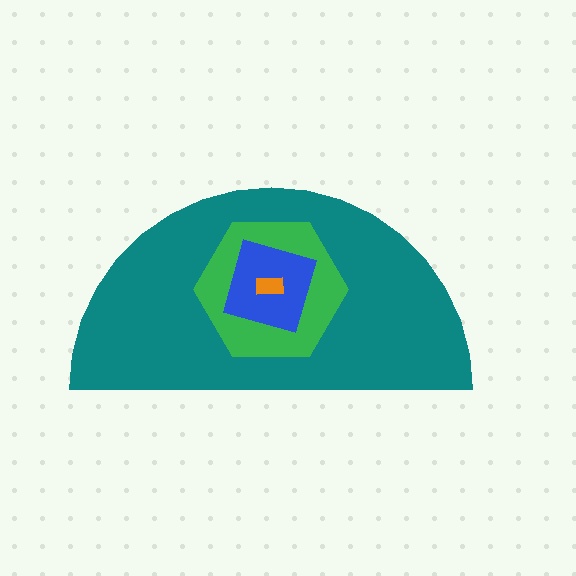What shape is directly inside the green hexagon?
The blue diamond.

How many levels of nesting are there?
4.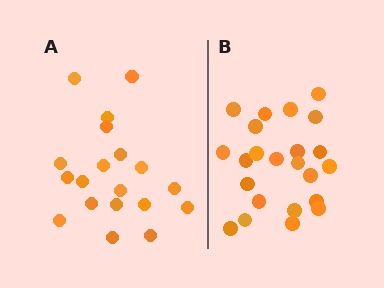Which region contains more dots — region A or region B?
Region B (the right region) has more dots.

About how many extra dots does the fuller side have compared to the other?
Region B has about 4 more dots than region A.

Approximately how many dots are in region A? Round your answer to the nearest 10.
About 20 dots. (The exact count is 19, which rounds to 20.)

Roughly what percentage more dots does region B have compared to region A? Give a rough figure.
About 20% more.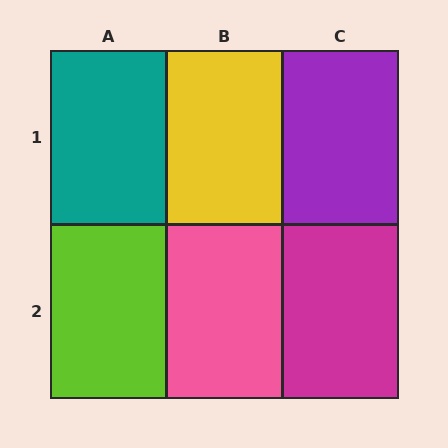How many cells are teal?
1 cell is teal.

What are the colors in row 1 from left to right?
Teal, yellow, purple.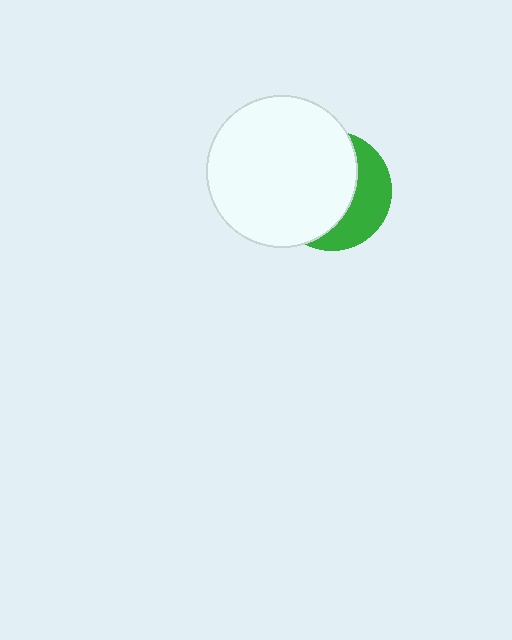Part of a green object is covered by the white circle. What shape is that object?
It is a circle.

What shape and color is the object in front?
The object in front is a white circle.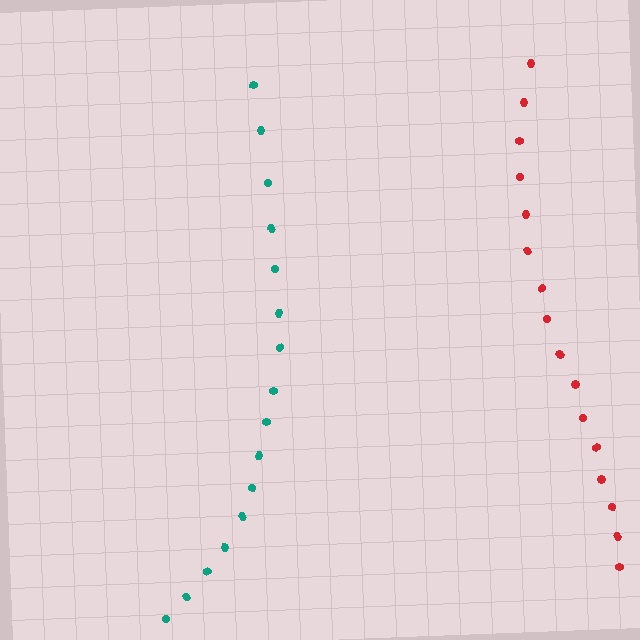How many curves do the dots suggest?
There are 2 distinct paths.